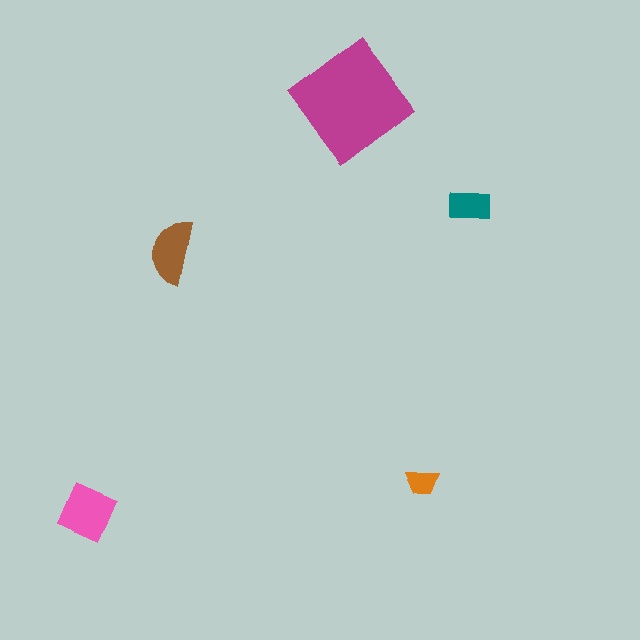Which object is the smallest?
The orange trapezoid.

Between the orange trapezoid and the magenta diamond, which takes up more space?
The magenta diamond.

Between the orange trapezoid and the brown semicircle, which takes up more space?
The brown semicircle.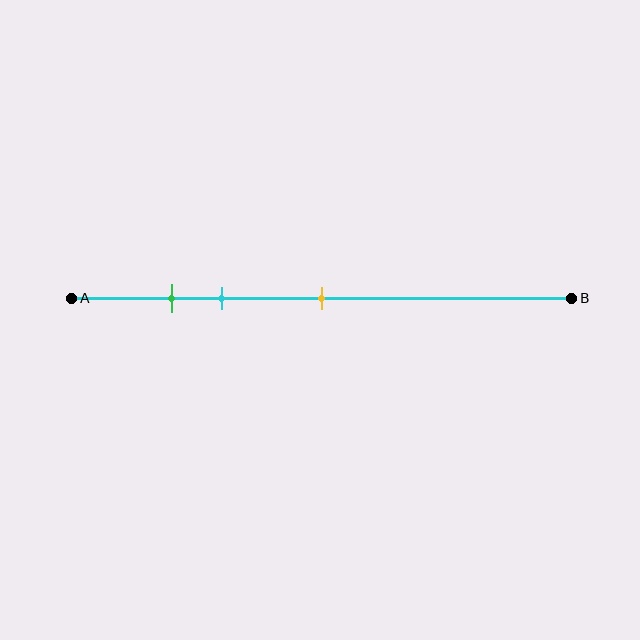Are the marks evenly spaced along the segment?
No, the marks are not evenly spaced.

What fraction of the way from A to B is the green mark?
The green mark is approximately 20% (0.2) of the way from A to B.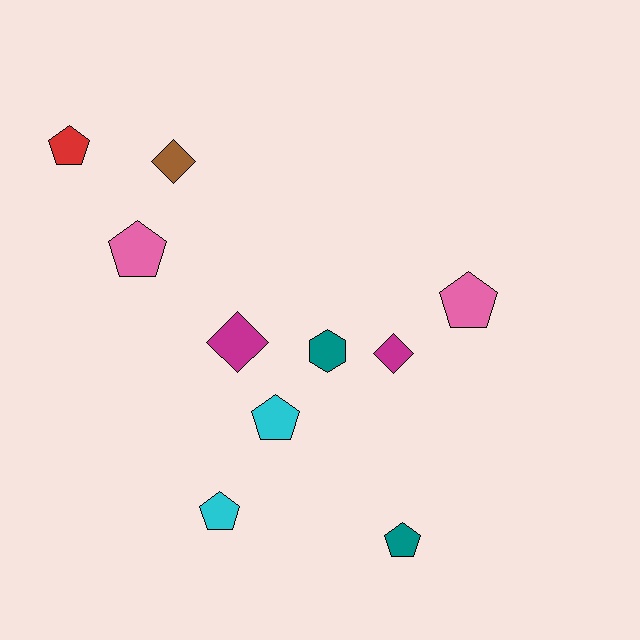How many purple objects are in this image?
There are no purple objects.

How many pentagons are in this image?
There are 6 pentagons.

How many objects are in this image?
There are 10 objects.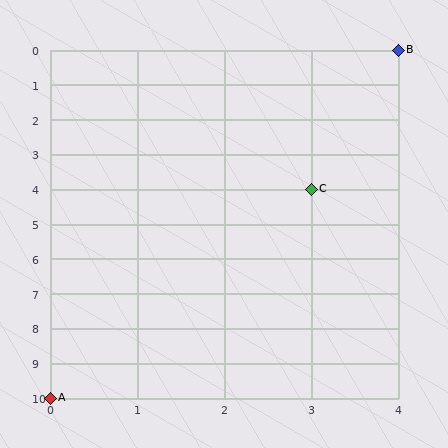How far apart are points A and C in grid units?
Points A and C are 3 columns and 6 rows apart (about 6.7 grid units diagonally).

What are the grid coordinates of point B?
Point B is at grid coordinates (4, 0).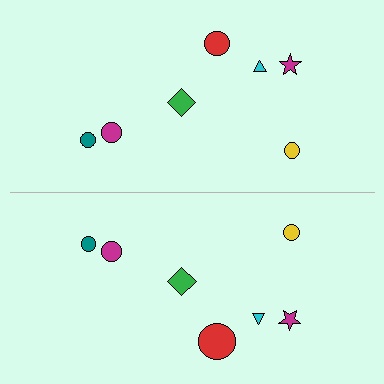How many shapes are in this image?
There are 14 shapes in this image.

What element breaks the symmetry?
The red circle on the bottom side has a different size than its mirror counterpart.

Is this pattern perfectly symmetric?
No, the pattern is not perfectly symmetric. The red circle on the bottom side has a different size than its mirror counterpart.